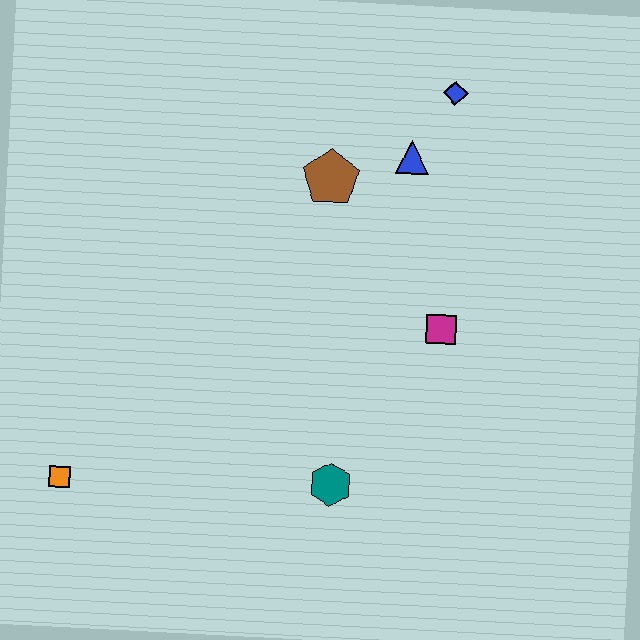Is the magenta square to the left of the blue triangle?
No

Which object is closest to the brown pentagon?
The blue triangle is closest to the brown pentagon.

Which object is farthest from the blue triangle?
The orange square is farthest from the blue triangle.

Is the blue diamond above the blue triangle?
Yes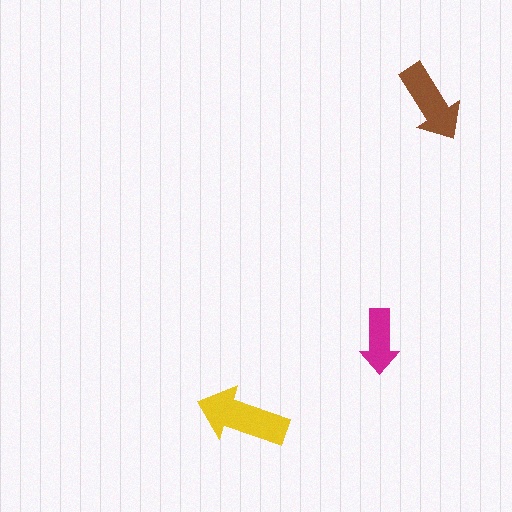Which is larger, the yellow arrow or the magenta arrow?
The yellow one.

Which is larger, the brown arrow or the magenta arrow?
The brown one.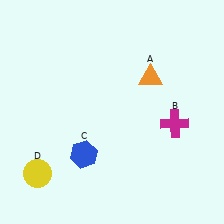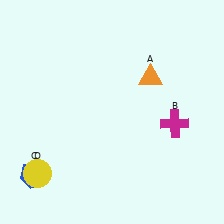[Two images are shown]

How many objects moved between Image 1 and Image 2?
1 object moved between the two images.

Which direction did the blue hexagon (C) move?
The blue hexagon (C) moved left.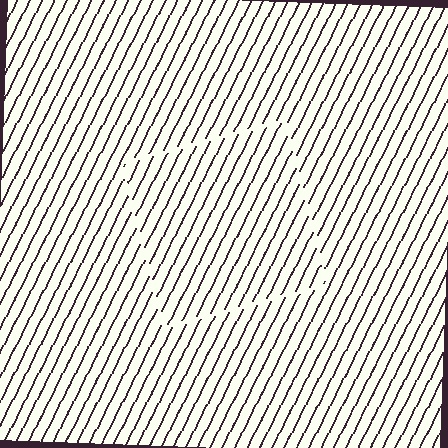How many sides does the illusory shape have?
4 sides — the line-ends trace a square.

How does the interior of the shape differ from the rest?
The interior of the shape contains the same grating, shifted by half a period — the contour is defined by the phase discontinuity where line-ends from the inner and outer gratings abut.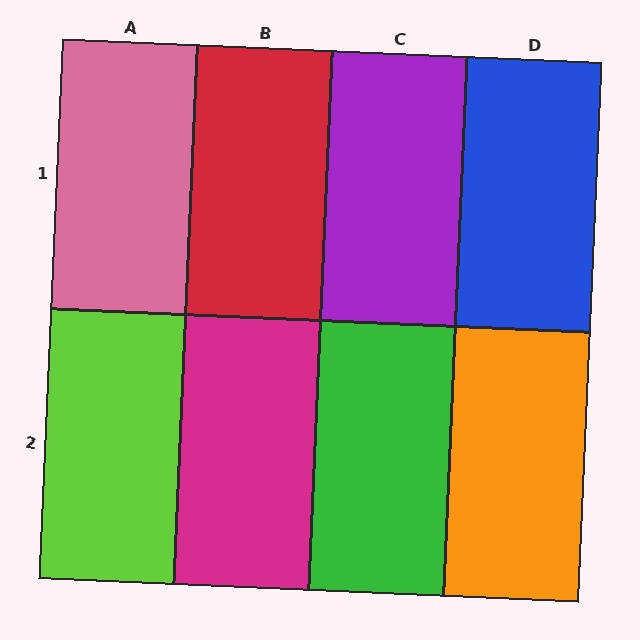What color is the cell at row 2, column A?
Lime.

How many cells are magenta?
1 cell is magenta.